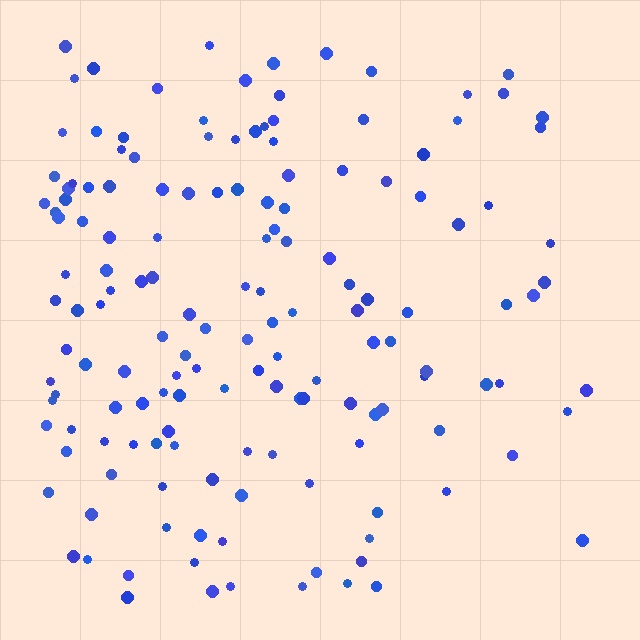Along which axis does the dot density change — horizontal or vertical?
Horizontal.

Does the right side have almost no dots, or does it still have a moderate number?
Still a moderate number, just noticeably fewer than the left.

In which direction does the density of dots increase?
From right to left, with the left side densest.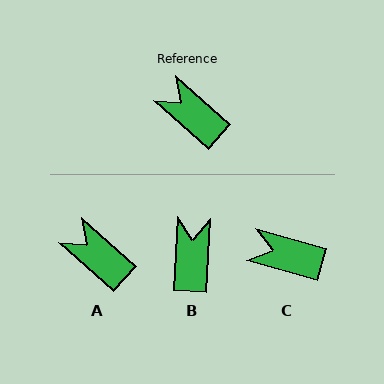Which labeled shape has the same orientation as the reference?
A.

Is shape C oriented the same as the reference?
No, it is off by about 27 degrees.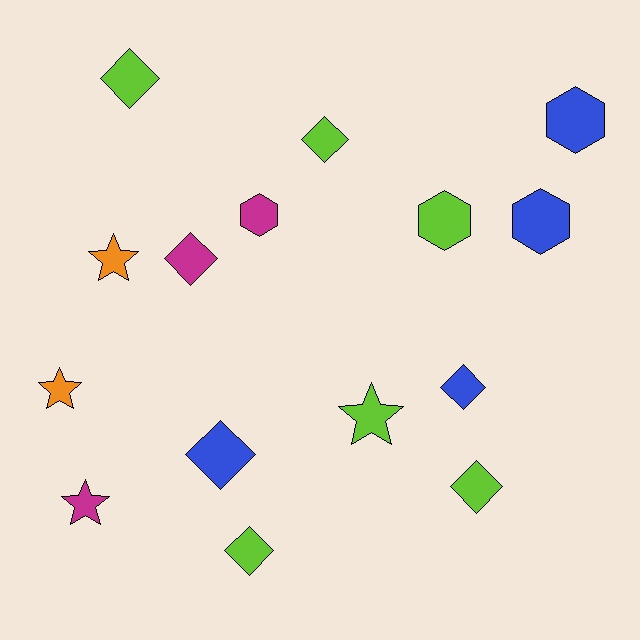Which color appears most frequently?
Lime, with 6 objects.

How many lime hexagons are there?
There is 1 lime hexagon.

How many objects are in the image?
There are 15 objects.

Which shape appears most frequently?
Diamond, with 7 objects.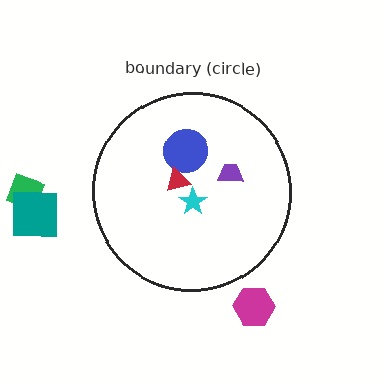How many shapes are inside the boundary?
4 inside, 3 outside.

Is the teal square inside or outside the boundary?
Outside.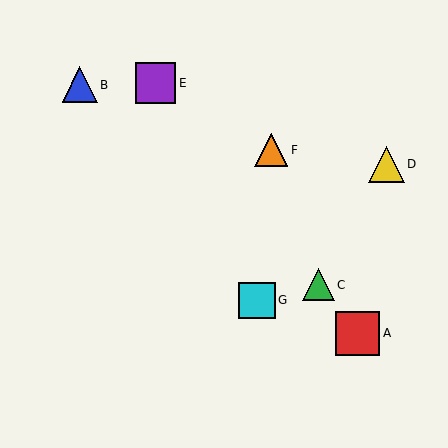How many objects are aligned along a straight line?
3 objects (A, C, E) are aligned along a straight line.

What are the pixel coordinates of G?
Object G is at (257, 300).